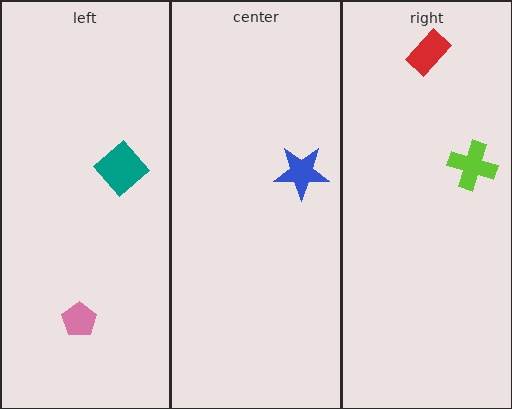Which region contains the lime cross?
The right region.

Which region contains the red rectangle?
The right region.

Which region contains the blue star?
The center region.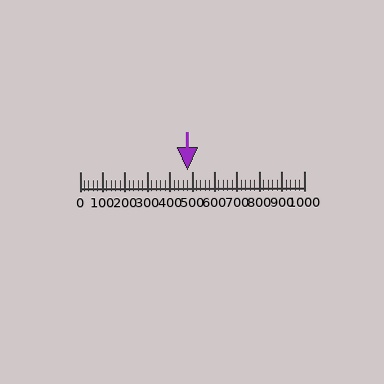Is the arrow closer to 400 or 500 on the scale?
The arrow is closer to 500.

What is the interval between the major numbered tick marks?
The major tick marks are spaced 100 units apart.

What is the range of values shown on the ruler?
The ruler shows values from 0 to 1000.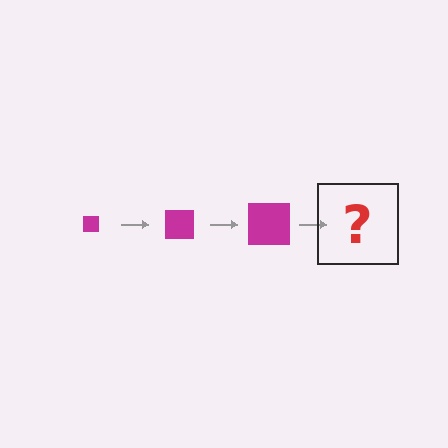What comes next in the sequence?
The next element should be a magenta square, larger than the previous one.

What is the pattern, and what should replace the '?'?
The pattern is that the square gets progressively larger each step. The '?' should be a magenta square, larger than the previous one.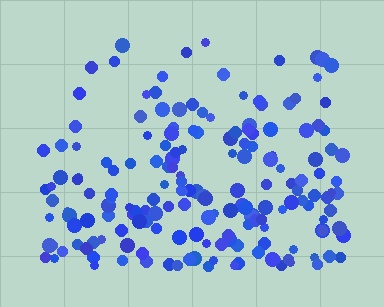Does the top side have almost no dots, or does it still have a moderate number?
Still a moderate number, just noticeably fewer than the bottom.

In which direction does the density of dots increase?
From top to bottom, with the bottom side densest.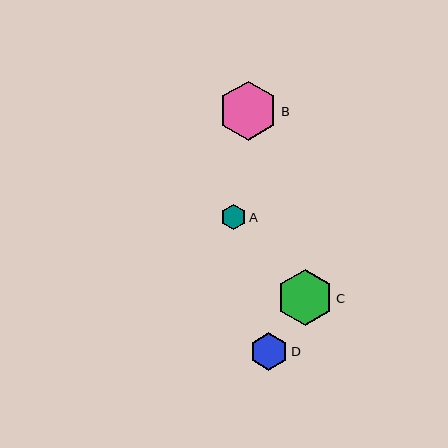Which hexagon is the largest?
Hexagon B is the largest with a size of approximately 59 pixels.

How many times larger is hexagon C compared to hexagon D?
Hexagon C is approximately 1.5 times the size of hexagon D.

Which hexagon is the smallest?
Hexagon A is the smallest with a size of approximately 25 pixels.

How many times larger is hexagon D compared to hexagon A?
Hexagon D is approximately 1.5 times the size of hexagon A.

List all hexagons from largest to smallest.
From largest to smallest: B, C, D, A.